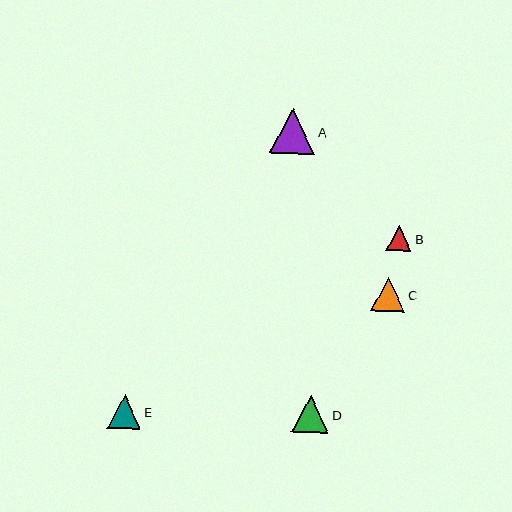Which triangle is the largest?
Triangle A is the largest with a size of approximately 45 pixels.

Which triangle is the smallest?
Triangle B is the smallest with a size of approximately 25 pixels.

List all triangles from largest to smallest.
From largest to smallest: A, D, C, E, B.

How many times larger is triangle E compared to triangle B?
Triangle E is approximately 1.3 times the size of triangle B.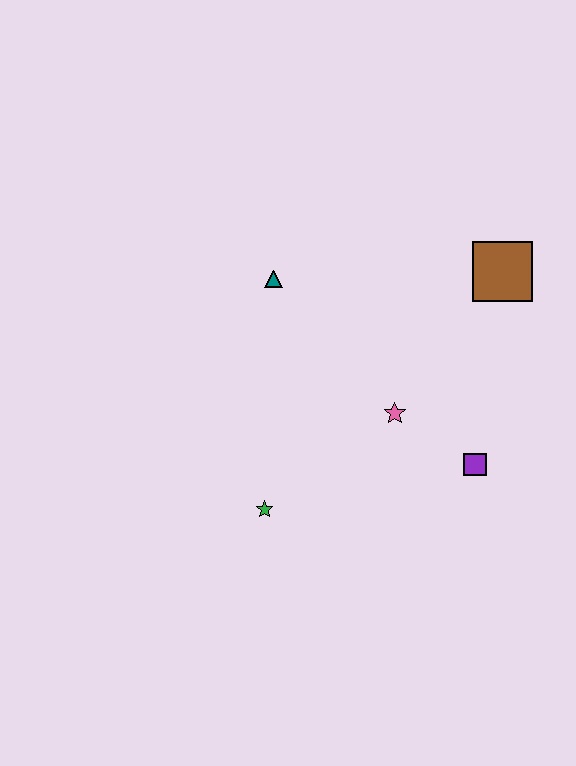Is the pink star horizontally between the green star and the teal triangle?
No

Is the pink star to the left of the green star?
No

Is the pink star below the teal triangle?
Yes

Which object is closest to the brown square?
The pink star is closest to the brown square.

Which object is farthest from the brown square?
The green star is farthest from the brown square.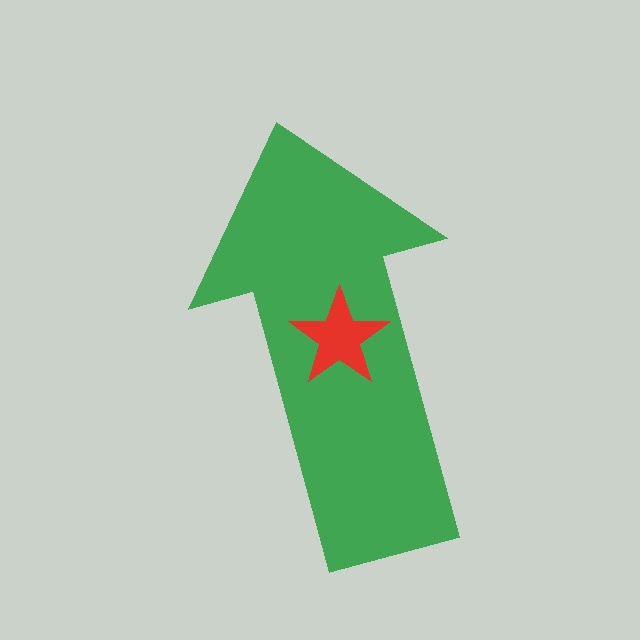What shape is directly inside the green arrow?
The red star.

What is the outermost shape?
The green arrow.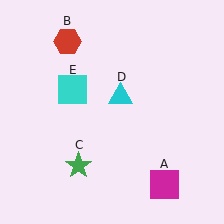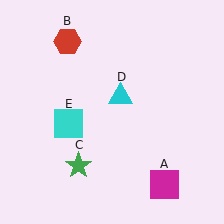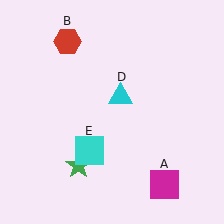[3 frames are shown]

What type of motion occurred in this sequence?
The cyan square (object E) rotated counterclockwise around the center of the scene.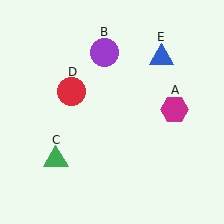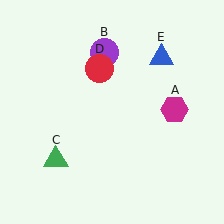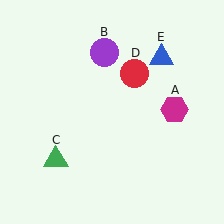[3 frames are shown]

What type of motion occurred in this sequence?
The red circle (object D) rotated clockwise around the center of the scene.